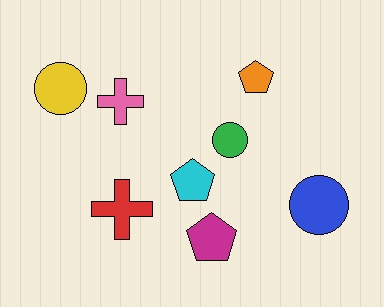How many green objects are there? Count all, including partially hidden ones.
There is 1 green object.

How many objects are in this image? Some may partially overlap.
There are 8 objects.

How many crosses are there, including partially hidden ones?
There are 2 crosses.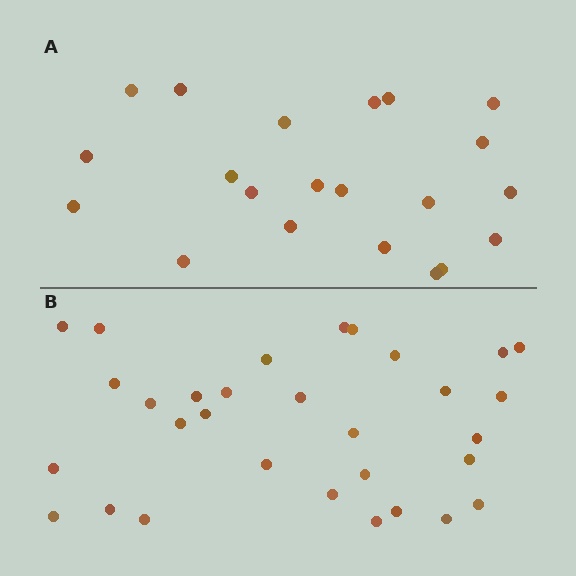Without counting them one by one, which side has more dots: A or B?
Region B (the bottom region) has more dots.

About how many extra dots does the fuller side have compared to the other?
Region B has roughly 10 or so more dots than region A.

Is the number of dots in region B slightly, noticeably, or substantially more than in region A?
Region B has substantially more. The ratio is roughly 1.5 to 1.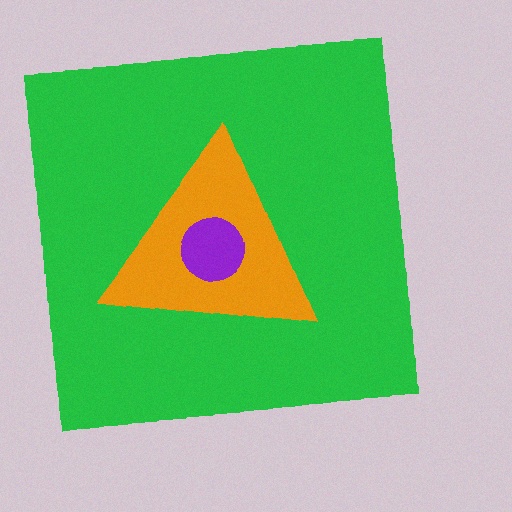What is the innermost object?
The purple circle.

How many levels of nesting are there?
3.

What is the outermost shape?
The green square.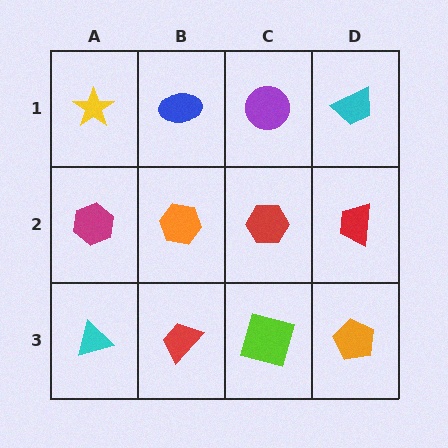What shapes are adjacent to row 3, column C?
A red hexagon (row 2, column C), a red trapezoid (row 3, column B), an orange pentagon (row 3, column D).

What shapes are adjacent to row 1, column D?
A red trapezoid (row 2, column D), a purple circle (row 1, column C).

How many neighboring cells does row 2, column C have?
4.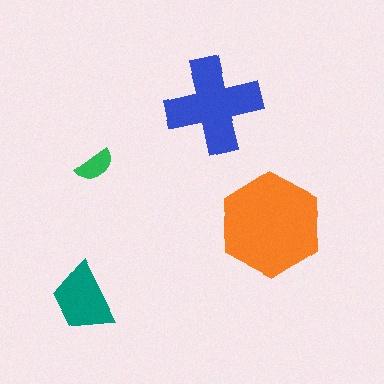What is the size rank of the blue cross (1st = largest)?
2nd.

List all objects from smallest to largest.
The green semicircle, the teal trapezoid, the blue cross, the orange hexagon.